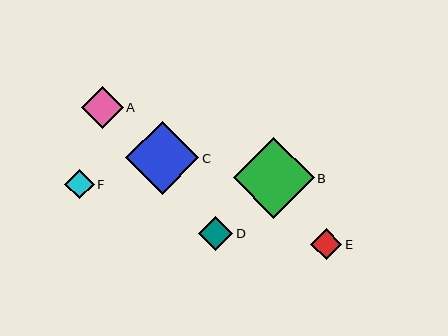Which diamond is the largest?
Diamond B is the largest with a size of approximately 81 pixels.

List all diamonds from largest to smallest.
From largest to smallest: B, C, A, D, E, F.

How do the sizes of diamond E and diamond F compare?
Diamond E and diamond F are approximately the same size.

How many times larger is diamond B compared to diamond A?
Diamond B is approximately 1.9 times the size of diamond A.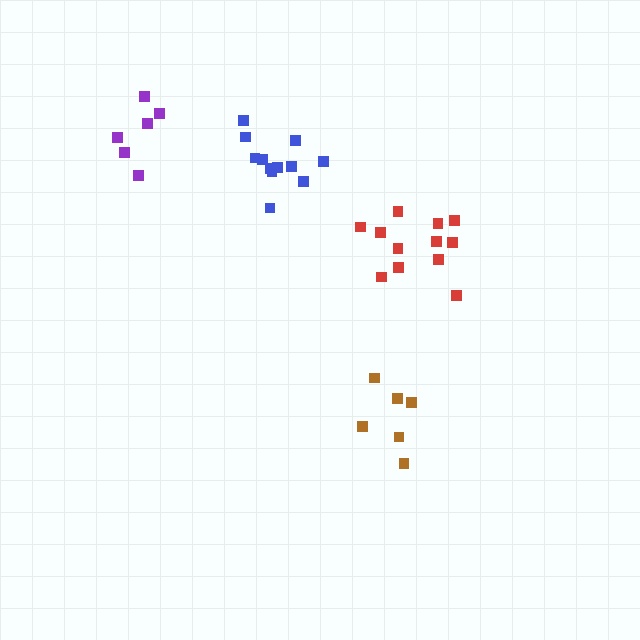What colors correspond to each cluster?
The clusters are colored: brown, blue, red, purple.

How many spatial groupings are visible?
There are 4 spatial groupings.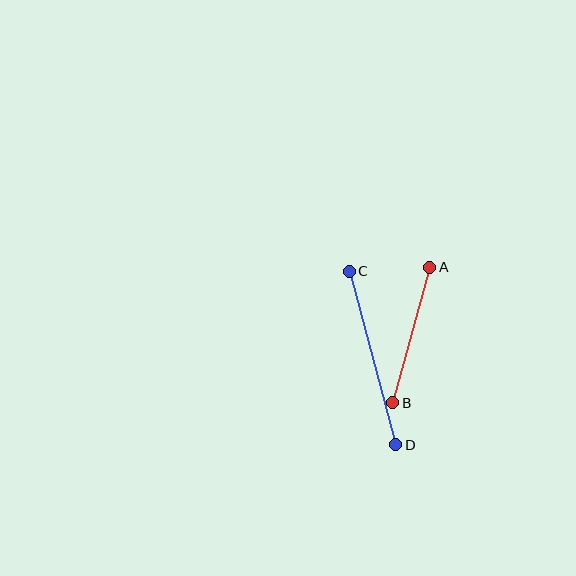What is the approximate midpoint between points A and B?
The midpoint is at approximately (411, 335) pixels.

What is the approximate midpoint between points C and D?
The midpoint is at approximately (373, 358) pixels.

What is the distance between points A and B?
The distance is approximately 140 pixels.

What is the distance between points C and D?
The distance is approximately 180 pixels.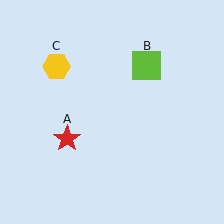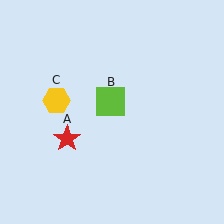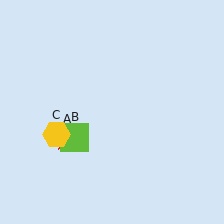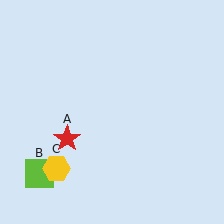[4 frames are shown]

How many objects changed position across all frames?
2 objects changed position: lime square (object B), yellow hexagon (object C).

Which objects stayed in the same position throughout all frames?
Red star (object A) remained stationary.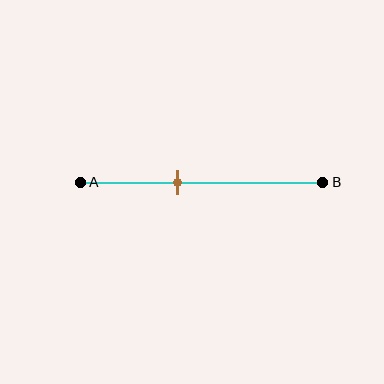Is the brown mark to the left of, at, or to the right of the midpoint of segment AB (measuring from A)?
The brown mark is to the left of the midpoint of segment AB.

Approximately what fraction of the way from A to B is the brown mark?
The brown mark is approximately 40% of the way from A to B.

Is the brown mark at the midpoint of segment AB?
No, the mark is at about 40% from A, not at the 50% midpoint.